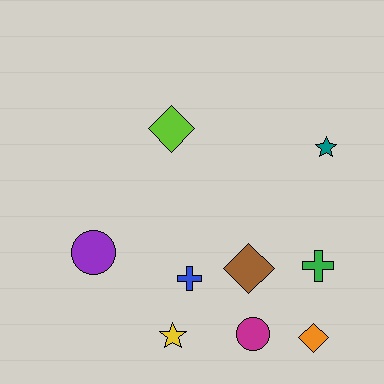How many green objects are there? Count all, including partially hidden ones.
There is 1 green object.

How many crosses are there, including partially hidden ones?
There are 2 crosses.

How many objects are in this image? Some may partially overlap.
There are 9 objects.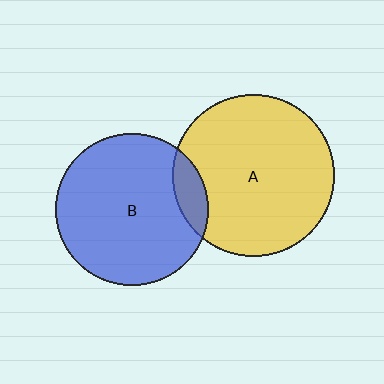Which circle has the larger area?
Circle A (yellow).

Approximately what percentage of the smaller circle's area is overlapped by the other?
Approximately 10%.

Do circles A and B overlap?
Yes.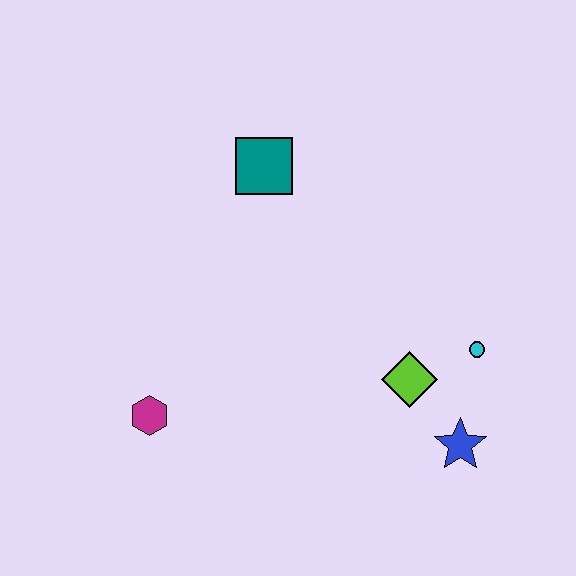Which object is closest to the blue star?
The lime diamond is closest to the blue star.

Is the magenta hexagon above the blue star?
Yes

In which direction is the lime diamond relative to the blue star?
The lime diamond is above the blue star.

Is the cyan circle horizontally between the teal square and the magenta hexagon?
No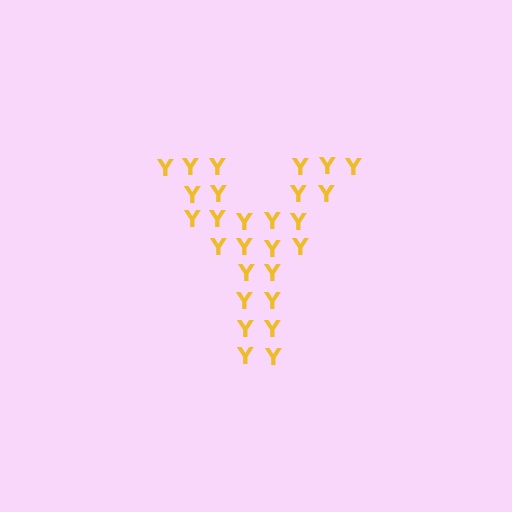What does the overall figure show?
The overall figure shows the letter Y.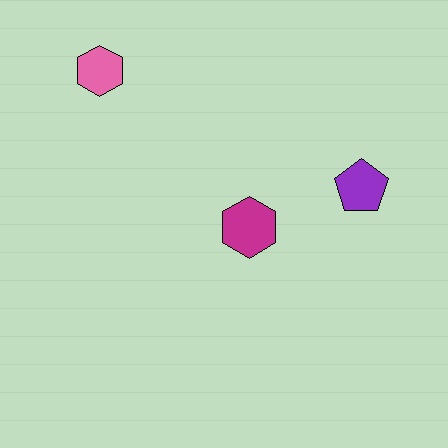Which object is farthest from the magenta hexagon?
The pink hexagon is farthest from the magenta hexagon.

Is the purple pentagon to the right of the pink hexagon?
Yes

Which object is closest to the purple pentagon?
The magenta hexagon is closest to the purple pentagon.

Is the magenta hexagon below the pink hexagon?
Yes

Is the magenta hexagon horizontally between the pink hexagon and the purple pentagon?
Yes